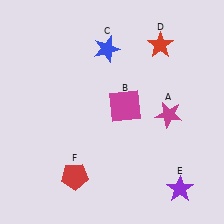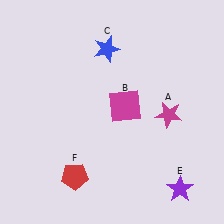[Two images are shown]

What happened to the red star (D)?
The red star (D) was removed in Image 2. It was in the top-right area of Image 1.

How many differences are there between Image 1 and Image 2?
There is 1 difference between the two images.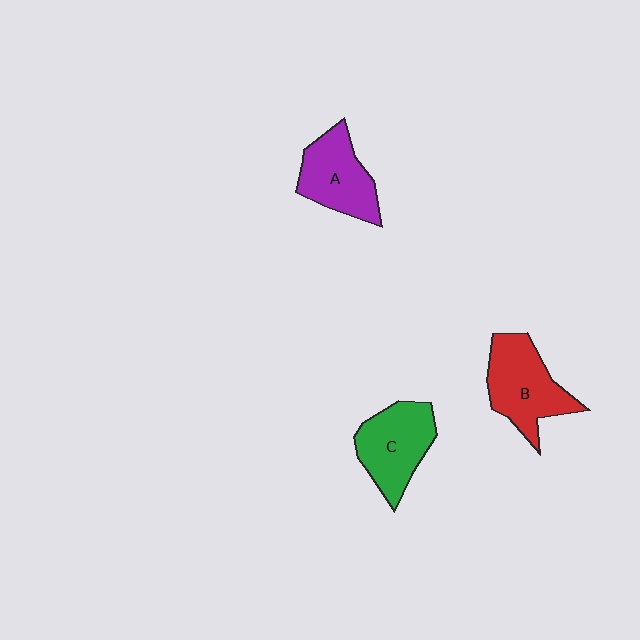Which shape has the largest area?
Shape B (red).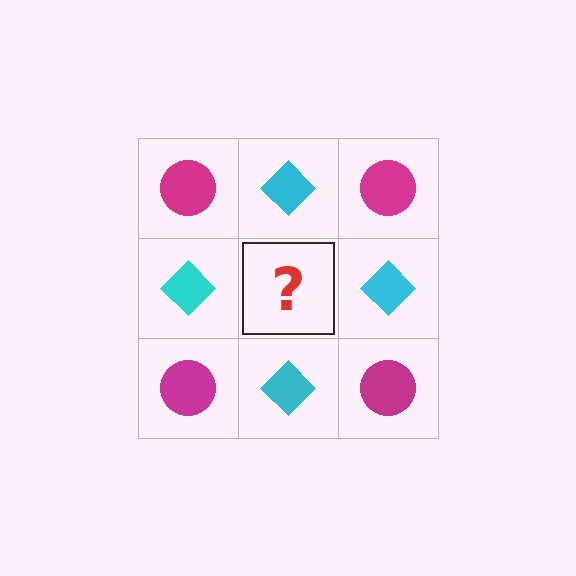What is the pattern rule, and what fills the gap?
The rule is that it alternates magenta circle and cyan diamond in a checkerboard pattern. The gap should be filled with a magenta circle.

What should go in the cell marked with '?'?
The missing cell should contain a magenta circle.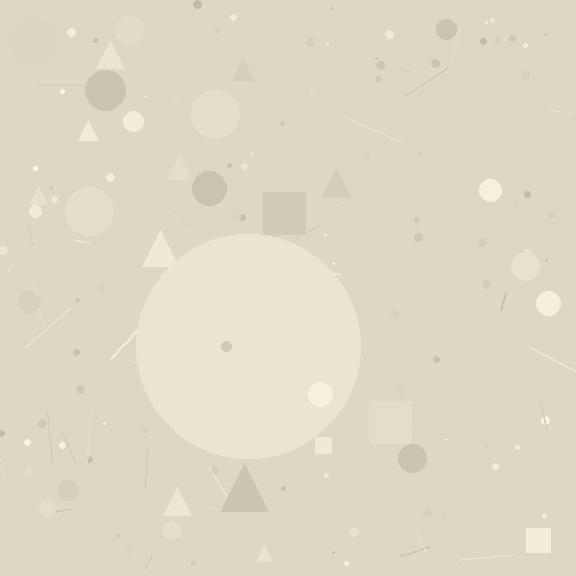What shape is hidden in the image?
A circle is hidden in the image.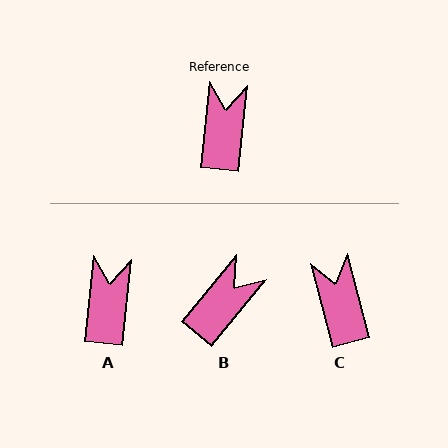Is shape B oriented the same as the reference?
No, it is off by about 34 degrees.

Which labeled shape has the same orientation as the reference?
A.